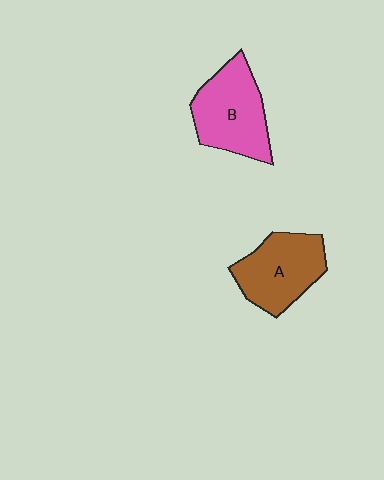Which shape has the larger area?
Shape B (pink).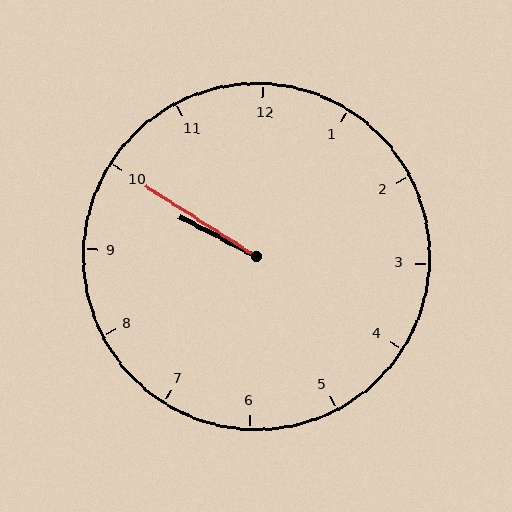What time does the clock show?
9:50.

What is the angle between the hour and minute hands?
Approximately 5 degrees.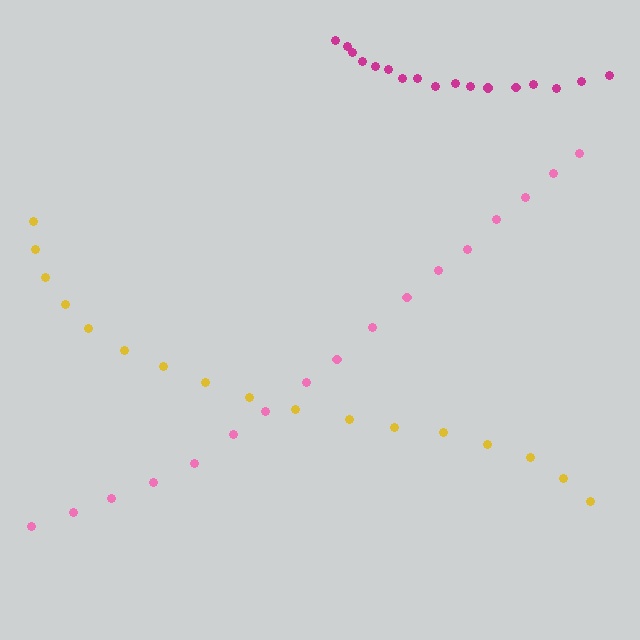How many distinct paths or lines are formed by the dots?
There are 3 distinct paths.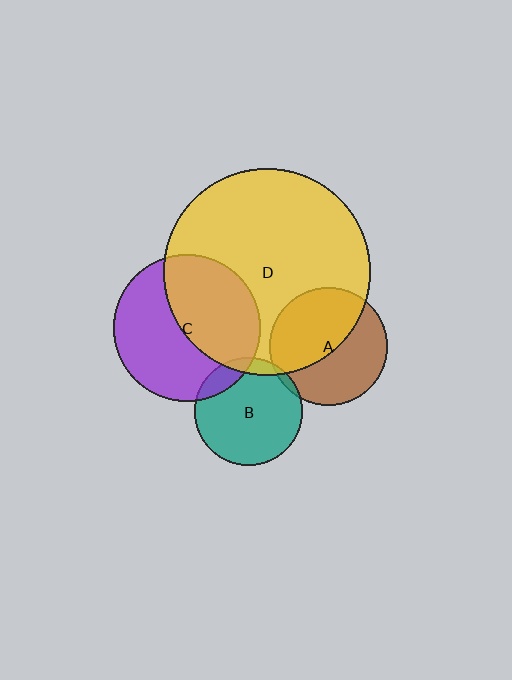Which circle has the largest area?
Circle D (yellow).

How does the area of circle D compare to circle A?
Approximately 3.1 times.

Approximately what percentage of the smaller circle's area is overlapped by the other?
Approximately 15%.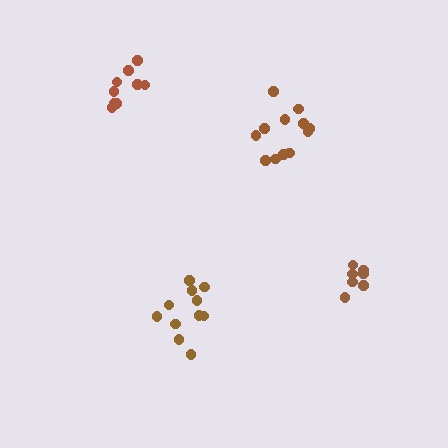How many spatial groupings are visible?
There are 4 spatial groupings.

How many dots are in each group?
Group 1: 7 dots, Group 2: 11 dots, Group 3: 9 dots, Group 4: 12 dots (39 total).